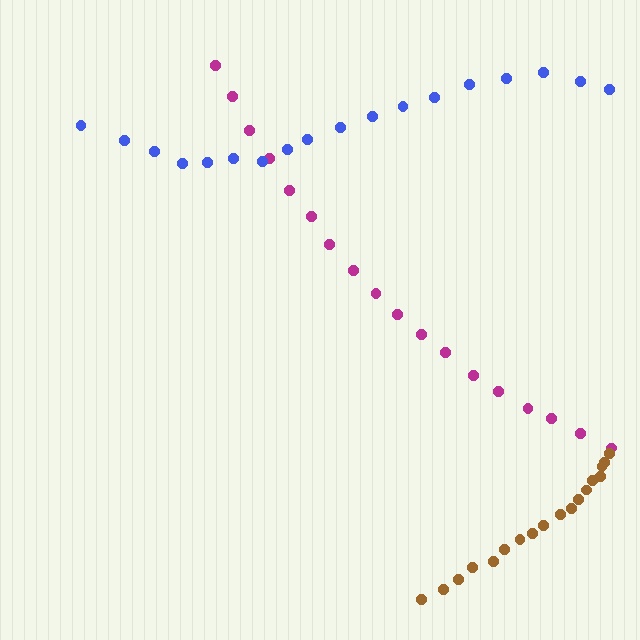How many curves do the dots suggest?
There are 3 distinct paths.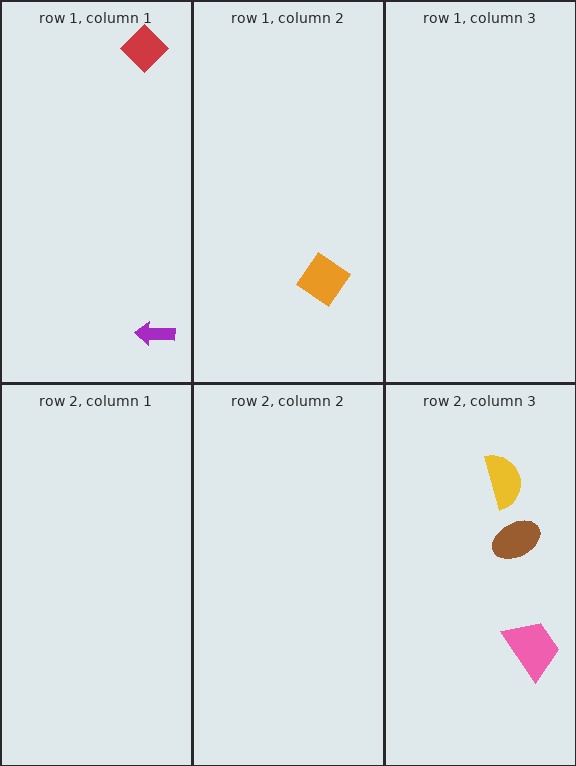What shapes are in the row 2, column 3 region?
The yellow semicircle, the brown ellipse, the pink trapezoid.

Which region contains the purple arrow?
The row 1, column 1 region.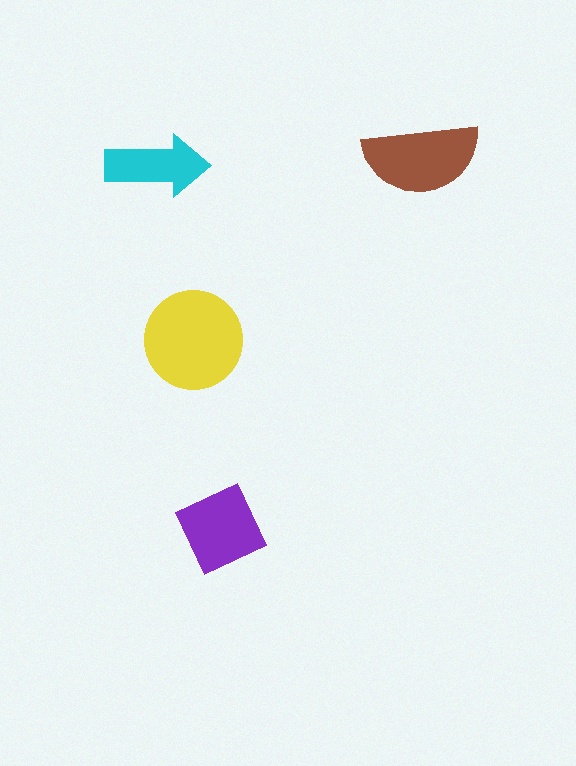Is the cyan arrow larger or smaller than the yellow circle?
Smaller.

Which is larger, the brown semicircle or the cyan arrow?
The brown semicircle.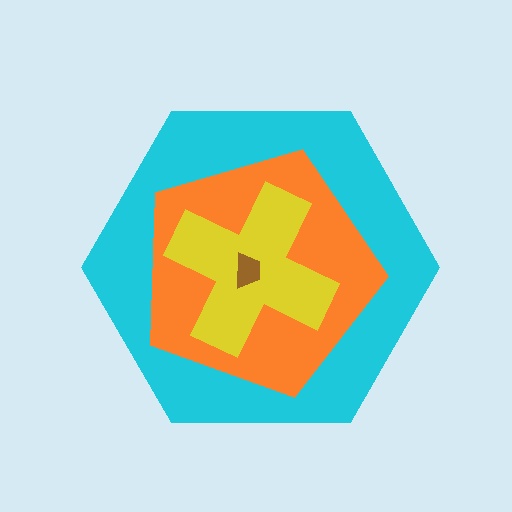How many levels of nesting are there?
4.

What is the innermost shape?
The brown trapezoid.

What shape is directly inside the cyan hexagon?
The orange pentagon.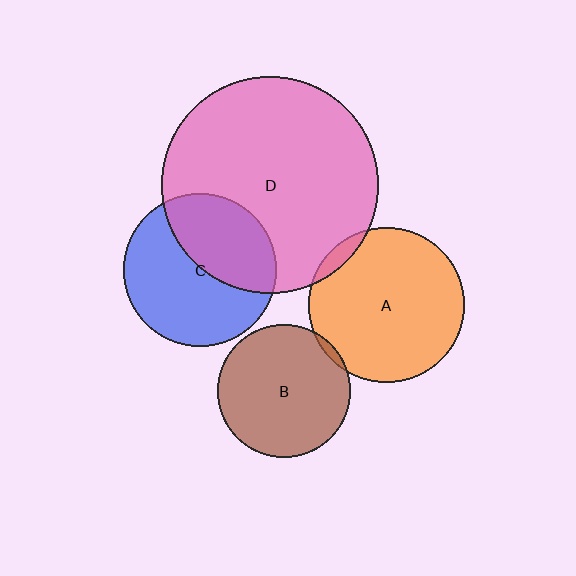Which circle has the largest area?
Circle D (pink).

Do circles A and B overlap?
Yes.